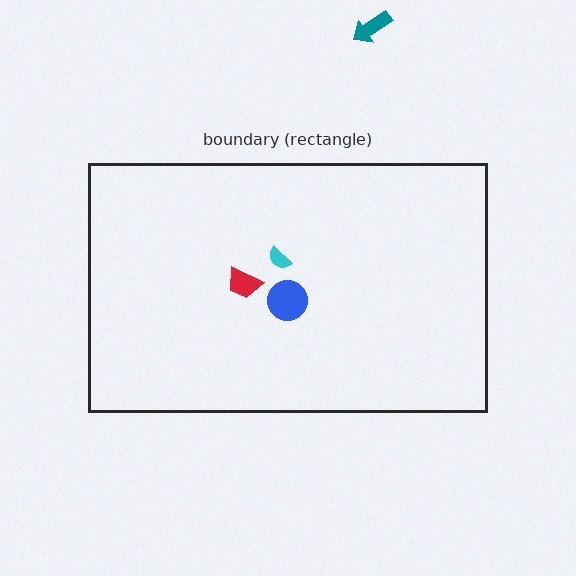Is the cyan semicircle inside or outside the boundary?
Inside.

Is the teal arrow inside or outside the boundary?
Outside.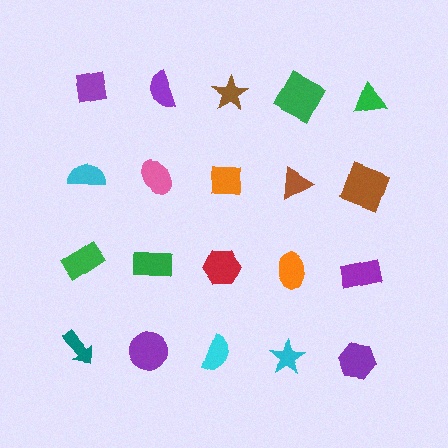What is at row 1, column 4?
A green square.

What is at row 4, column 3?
A cyan semicircle.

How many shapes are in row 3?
5 shapes.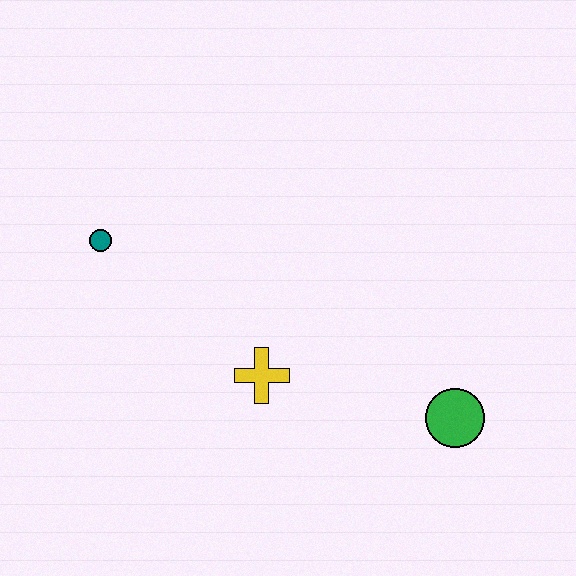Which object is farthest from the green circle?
The teal circle is farthest from the green circle.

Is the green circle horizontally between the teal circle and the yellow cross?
No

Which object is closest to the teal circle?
The yellow cross is closest to the teal circle.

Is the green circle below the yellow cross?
Yes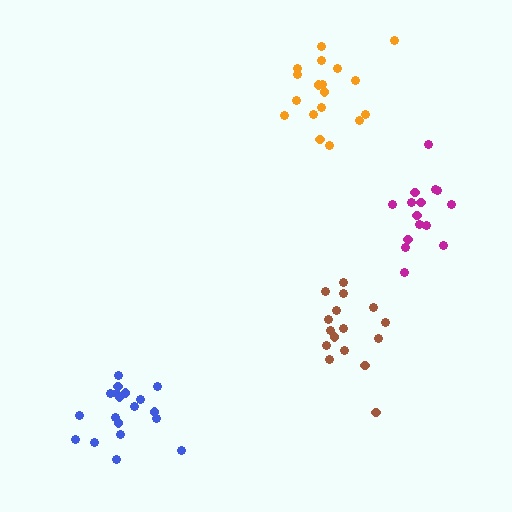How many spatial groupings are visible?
There are 4 spatial groupings.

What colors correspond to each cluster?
The clusters are colored: blue, orange, magenta, brown.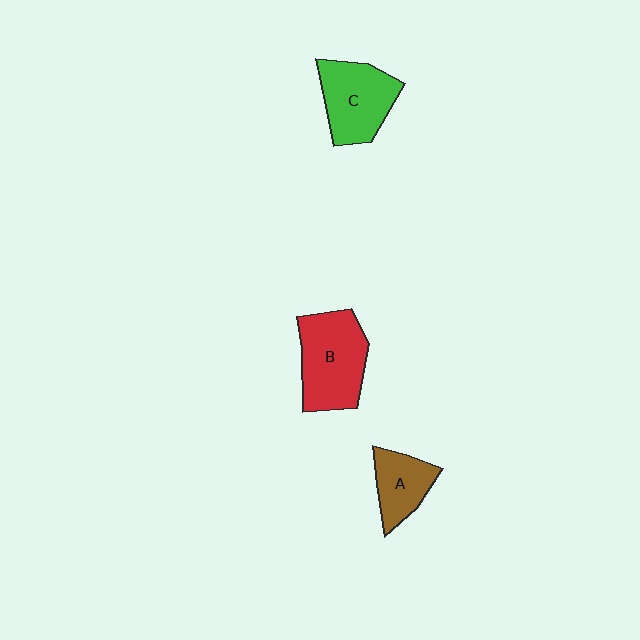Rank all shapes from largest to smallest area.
From largest to smallest: B (red), C (green), A (brown).